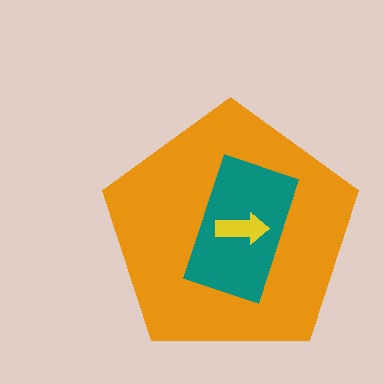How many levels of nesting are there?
3.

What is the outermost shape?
The orange pentagon.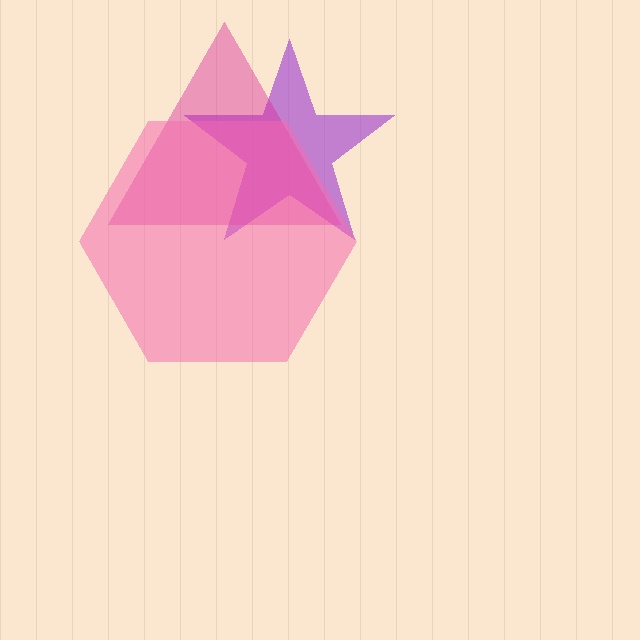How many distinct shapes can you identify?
There are 3 distinct shapes: a purple star, a magenta triangle, a pink hexagon.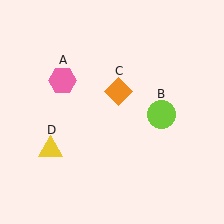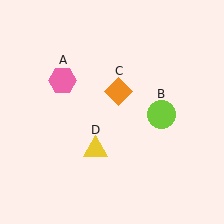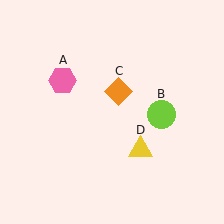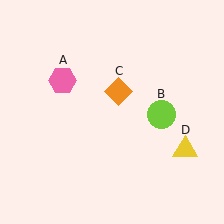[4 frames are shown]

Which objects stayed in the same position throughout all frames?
Pink hexagon (object A) and lime circle (object B) and orange diamond (object C) remained stationary.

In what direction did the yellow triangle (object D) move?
The yellow triangle (object D) moved right.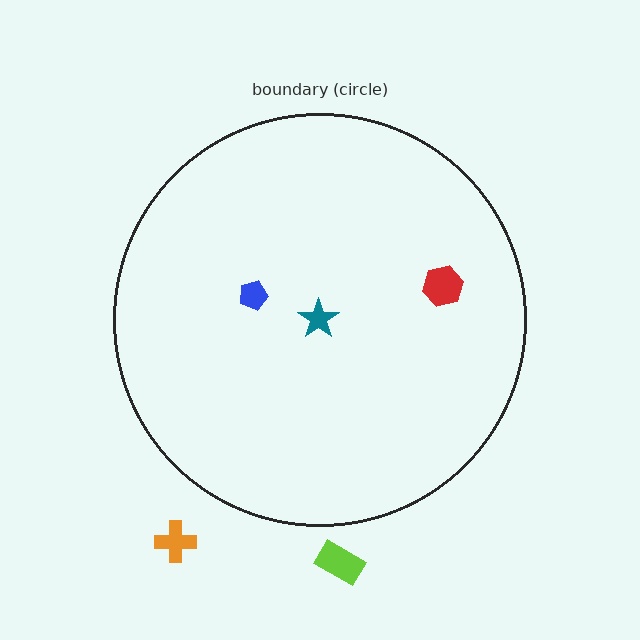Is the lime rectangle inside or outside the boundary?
Outside.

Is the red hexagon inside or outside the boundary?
Inside.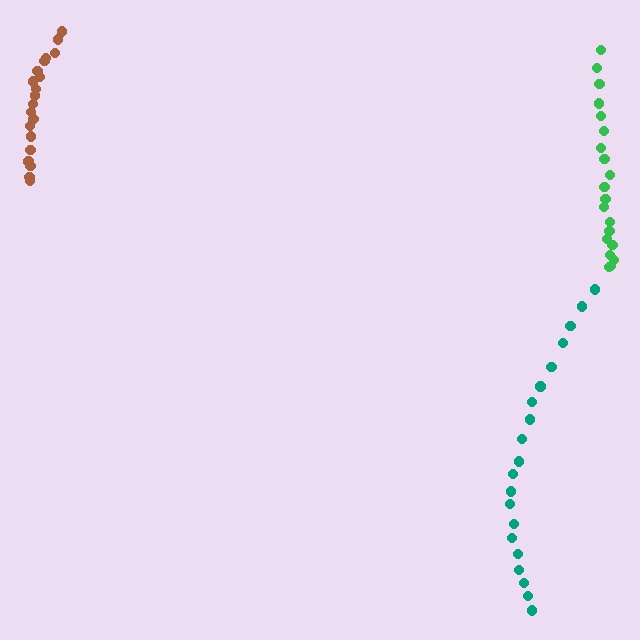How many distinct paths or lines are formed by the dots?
There are 3 distinct paths.